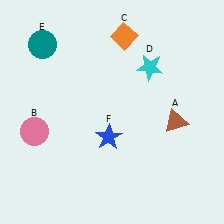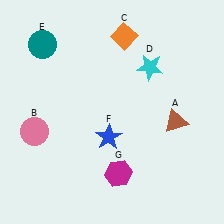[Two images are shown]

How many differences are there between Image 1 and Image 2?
There is 1 difference between the two images.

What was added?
A magenta hexagon (G) was added in Image 2.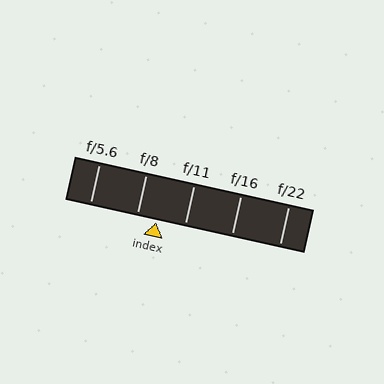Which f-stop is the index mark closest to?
The index mark is closest to f/8.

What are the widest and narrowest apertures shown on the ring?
The widest aperture shown is f/5.6 and the narrowest is f/22.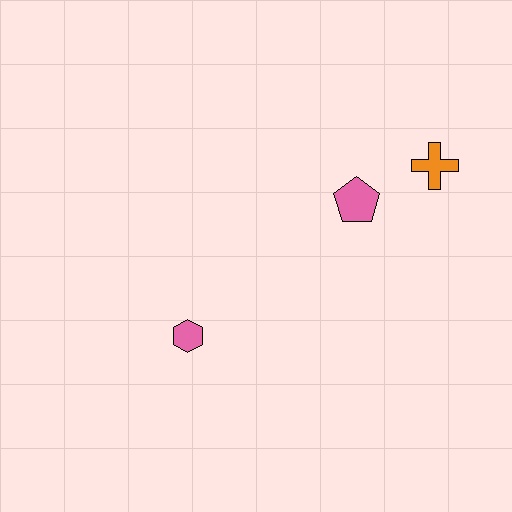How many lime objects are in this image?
There are no lime objects.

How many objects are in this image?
There are 3 objects.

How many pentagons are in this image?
There is 1 pentagon.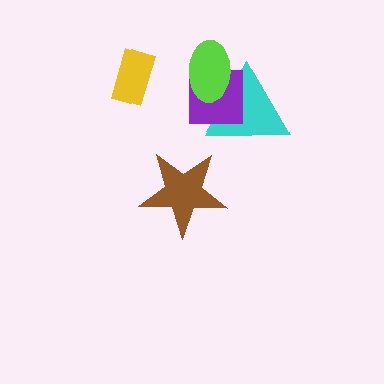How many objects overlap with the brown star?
0 objects overlap with the brown star.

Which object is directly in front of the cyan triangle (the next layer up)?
The purple square is directly in front of the cyan triangle.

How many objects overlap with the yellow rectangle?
0 objects overlap with the yellow rectangle.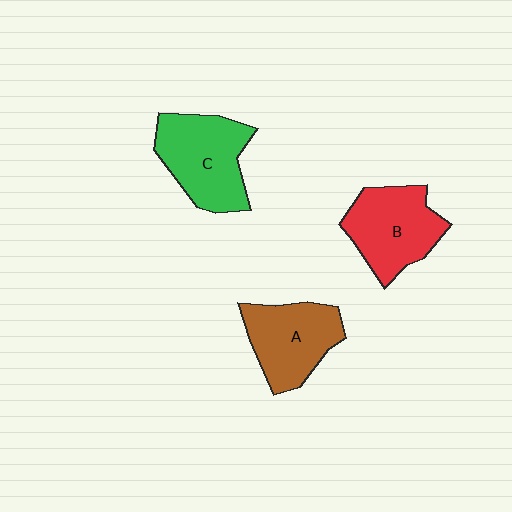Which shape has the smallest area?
Shape A (brown).